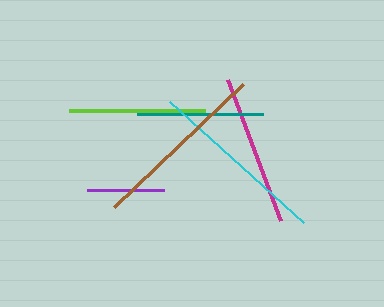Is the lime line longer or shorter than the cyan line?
The cyan line is longer than the lime line.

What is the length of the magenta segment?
The magenta segment is approximately 150 pixels long.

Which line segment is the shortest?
The purple line is the shortest at approximately 76 pixels.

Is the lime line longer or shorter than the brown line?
The brown line is longer than the lime line.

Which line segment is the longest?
The cyan line is the longest at approximately 182 pixels.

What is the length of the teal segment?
The teal segment is approximately 126 pixels long.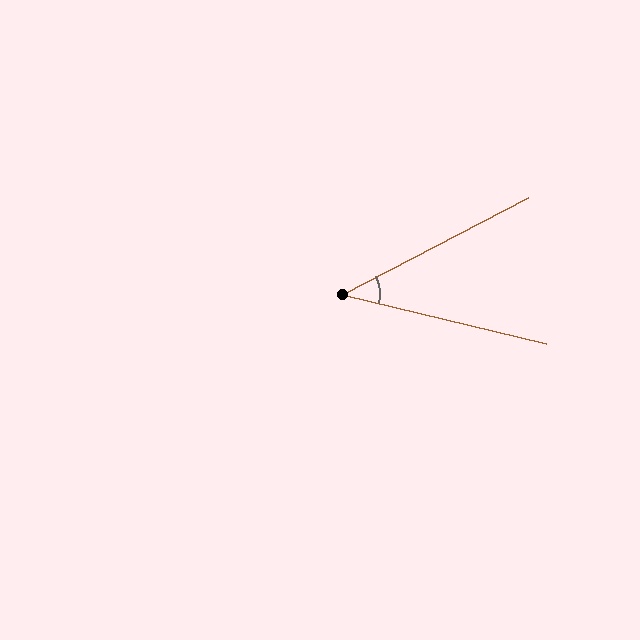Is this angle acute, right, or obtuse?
It is acute.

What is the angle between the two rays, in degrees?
Approximately 41 degrees.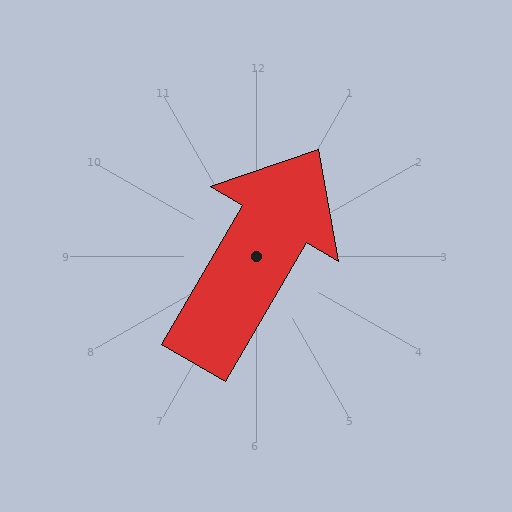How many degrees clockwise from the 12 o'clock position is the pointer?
Approximately 30 degrees.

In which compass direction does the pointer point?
Northeast.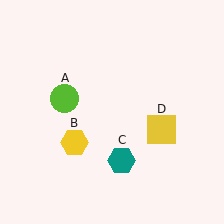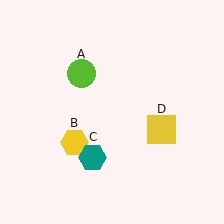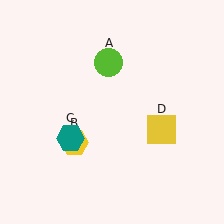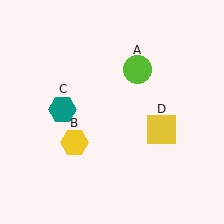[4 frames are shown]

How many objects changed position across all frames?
2 objects changed position: lime circle (object A), teal hexagon (object C).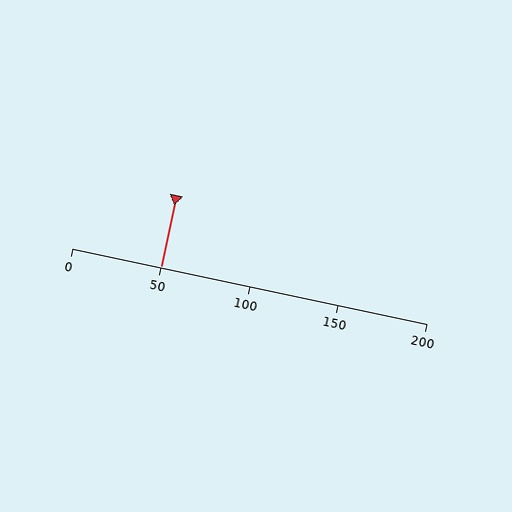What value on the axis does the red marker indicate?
The marker indicates approximately 50.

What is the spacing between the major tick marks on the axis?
The major ticks are spaced 50 apart.